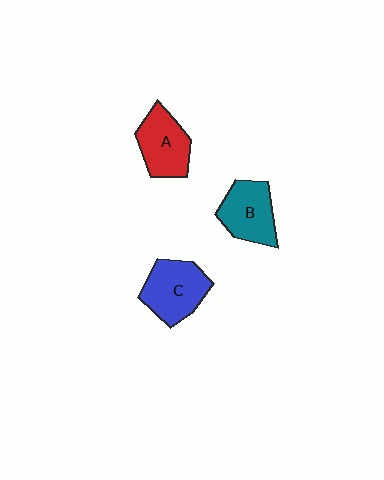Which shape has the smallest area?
Shape B (teal).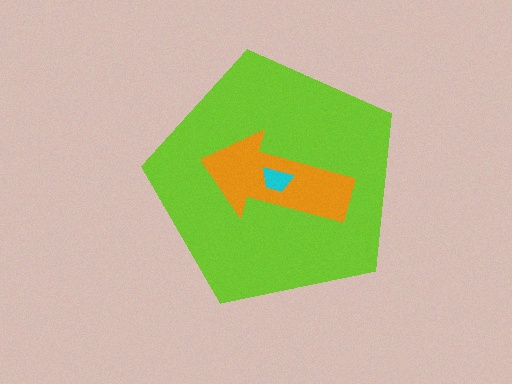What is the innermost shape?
The cyan trapezoid.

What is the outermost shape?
The lime pentagon.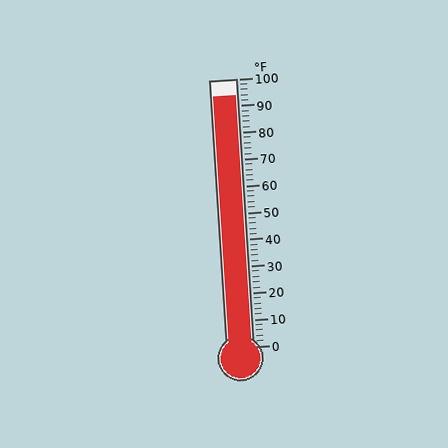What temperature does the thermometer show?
The thermometer shows approximately 94°F.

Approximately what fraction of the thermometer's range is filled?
The thermometer is filled to approximately 95% of its range.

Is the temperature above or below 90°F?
The temperature is above 90°F.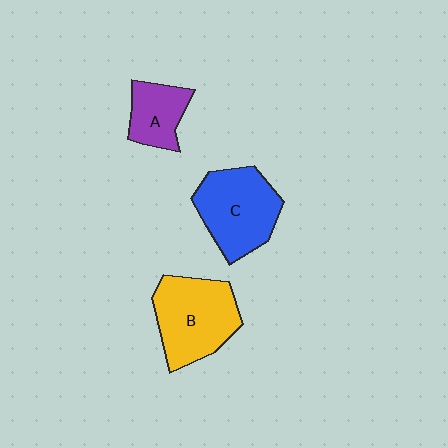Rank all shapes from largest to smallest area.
From largest to smallest: B (yellow), C (blue), A (purple).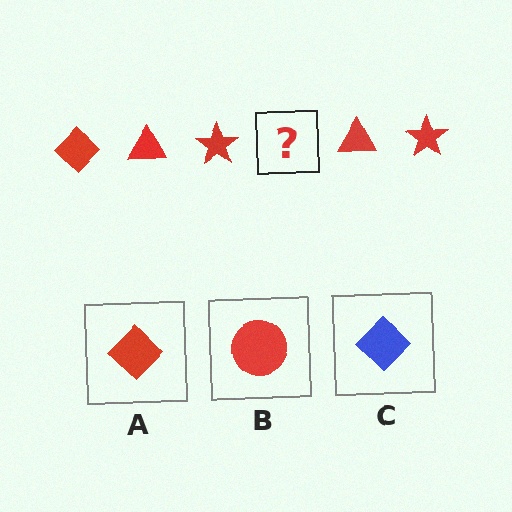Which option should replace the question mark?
Option A.